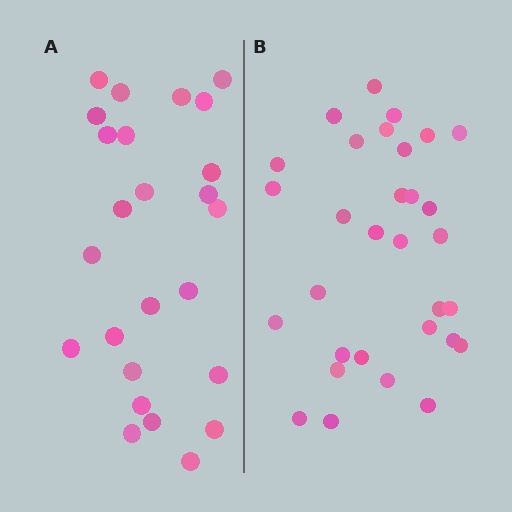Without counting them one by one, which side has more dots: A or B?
Region B (the right region) has more dots.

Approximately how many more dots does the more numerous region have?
Region B has about 6 more dots than region A.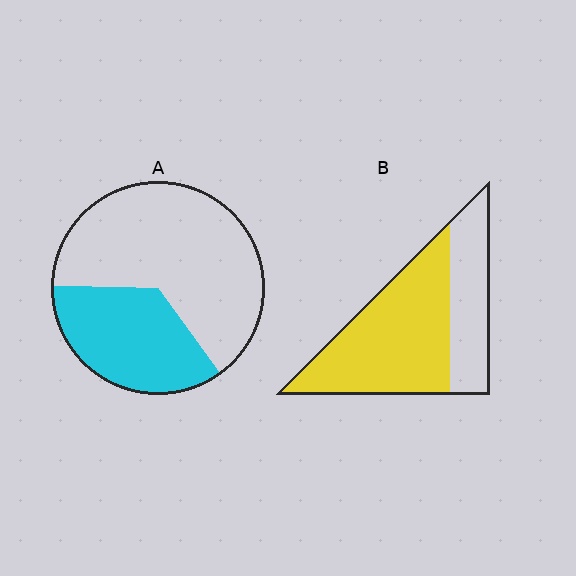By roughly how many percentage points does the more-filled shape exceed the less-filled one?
By roughly 30 percentage points (B over A).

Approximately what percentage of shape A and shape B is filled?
A is approximately 35% and B is approximately 65%.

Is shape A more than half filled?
No.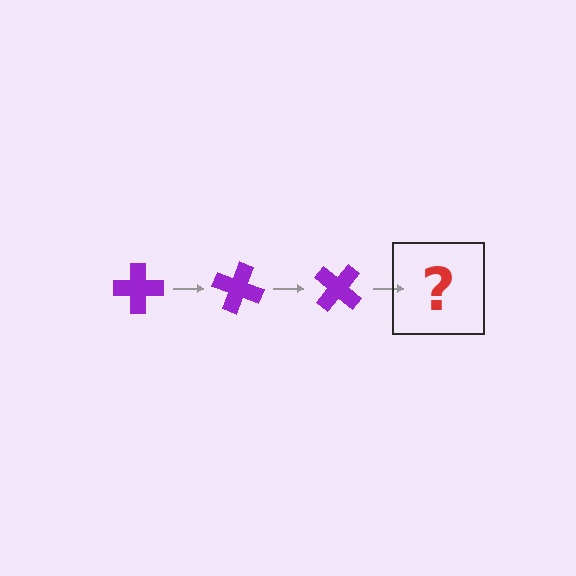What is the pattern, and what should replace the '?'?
The pattern is that the cross rotates 20 degrees each step. The '?' should be a purple cross rotated 60 degrees.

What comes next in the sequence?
The next element should be a purple cross rotated 60 degrees.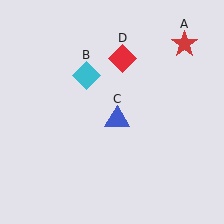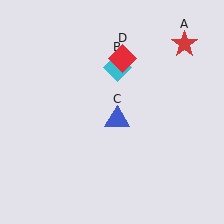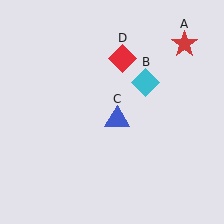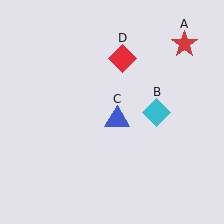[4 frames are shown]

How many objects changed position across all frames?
1 object changed position: cyan diamond (object B).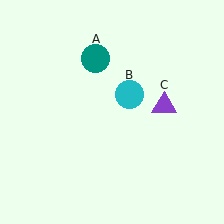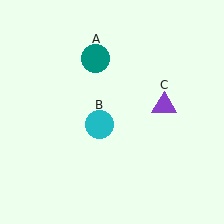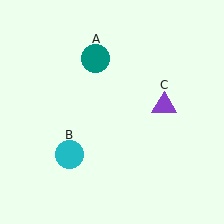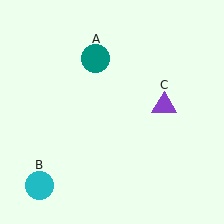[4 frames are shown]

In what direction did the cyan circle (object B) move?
The cyan circle (object B) moved down and to the left.